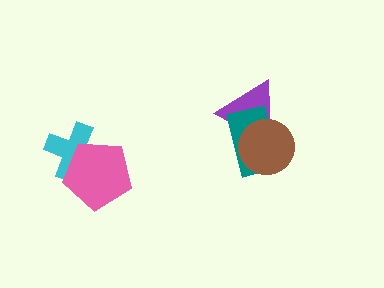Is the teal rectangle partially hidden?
Yes, it is partially covered by another shape.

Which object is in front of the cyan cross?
The pink pentagon is in front of the cyan cross.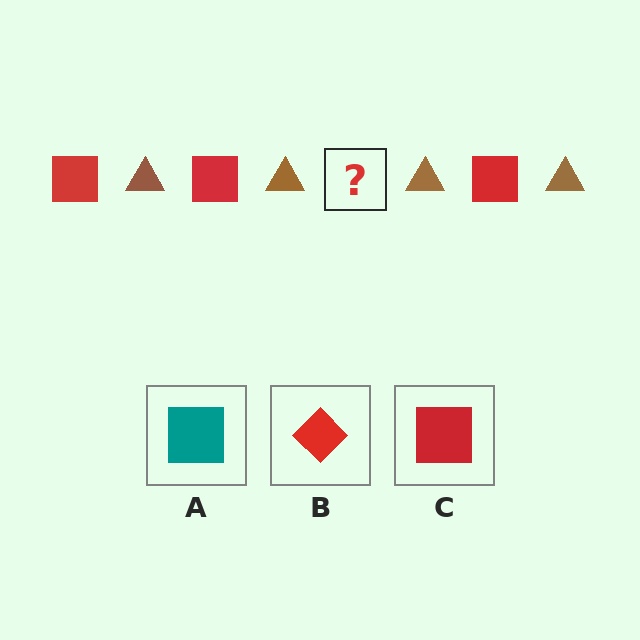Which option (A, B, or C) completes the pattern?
C.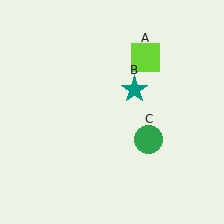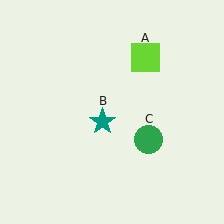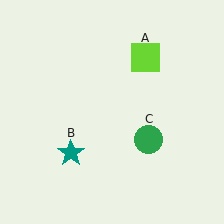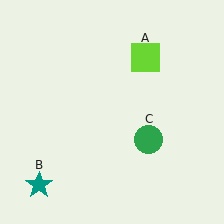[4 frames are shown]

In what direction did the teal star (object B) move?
The teal star (object B) moved down and to the left.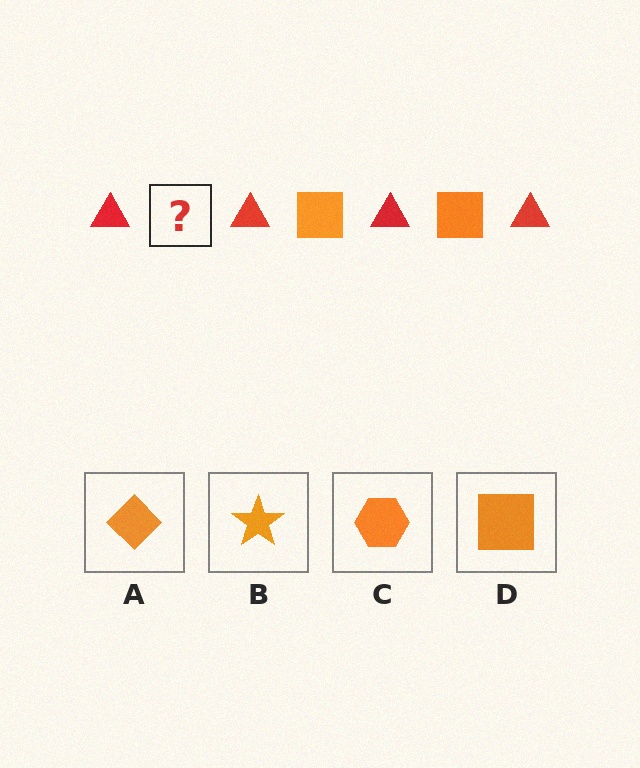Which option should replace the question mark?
Option D.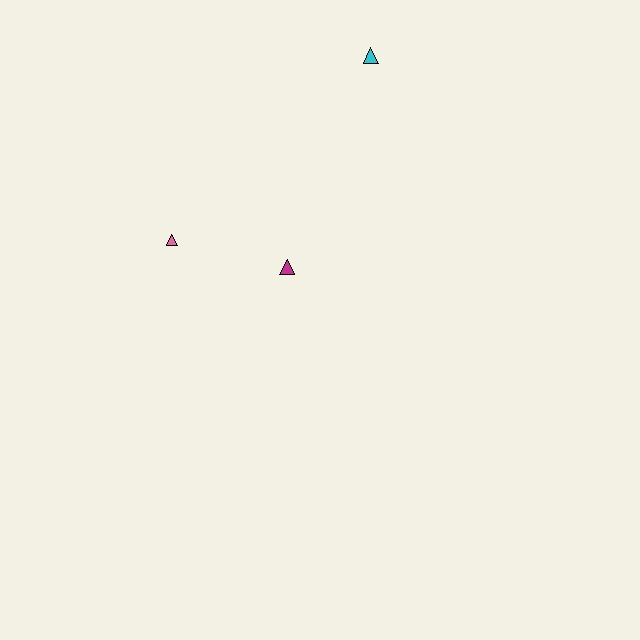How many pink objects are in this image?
There is 1 pink object.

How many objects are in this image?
There are 3 objects.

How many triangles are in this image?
There are 3 triangles.